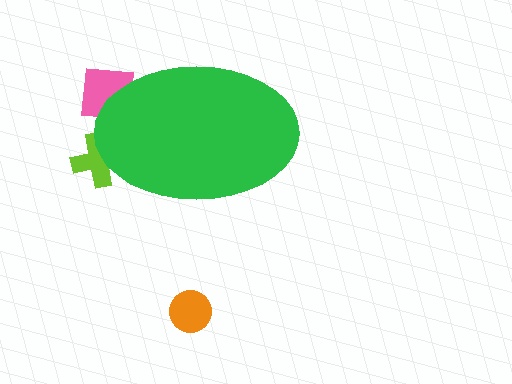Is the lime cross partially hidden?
Yes, the lime cross is partially hidden behind the green ellipse.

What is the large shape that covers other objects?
A green ellipse.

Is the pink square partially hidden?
Yes, the pink square is partially hidden behind the green ellipse.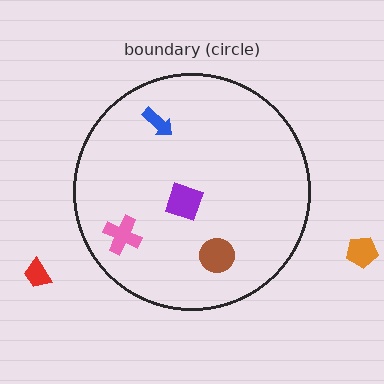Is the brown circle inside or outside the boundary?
Inside.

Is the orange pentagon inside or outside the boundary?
Outside.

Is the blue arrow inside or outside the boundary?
Inside.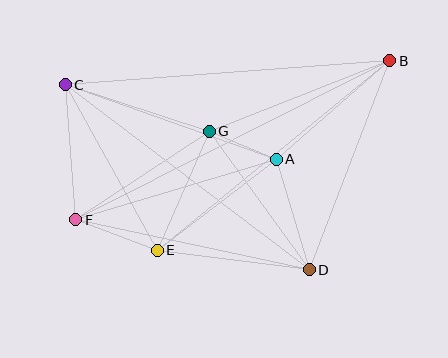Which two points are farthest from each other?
Points B and F are farthest from each other.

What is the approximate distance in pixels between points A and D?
The distance between A and D is approximately 115 pixels.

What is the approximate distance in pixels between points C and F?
The distance between C and F is approximately 135 pixels.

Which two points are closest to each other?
Points A and G are closest to each other.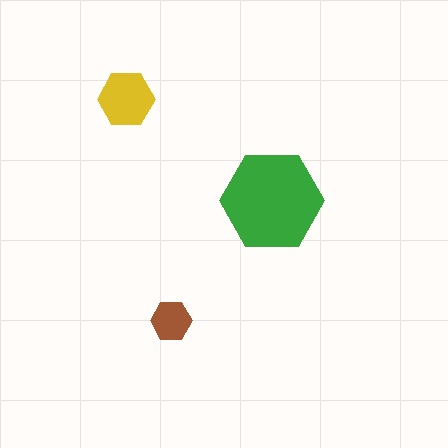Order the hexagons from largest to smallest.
the green one, the yellow one, the brown one.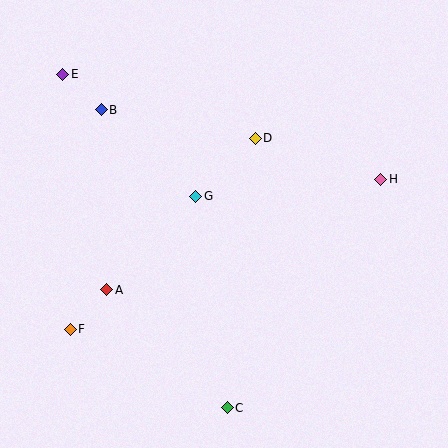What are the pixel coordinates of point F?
Point F is at (70, 329).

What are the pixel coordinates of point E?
Point E is at (63, 74).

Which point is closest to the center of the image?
Point G at (196, 196) is closest to the center.